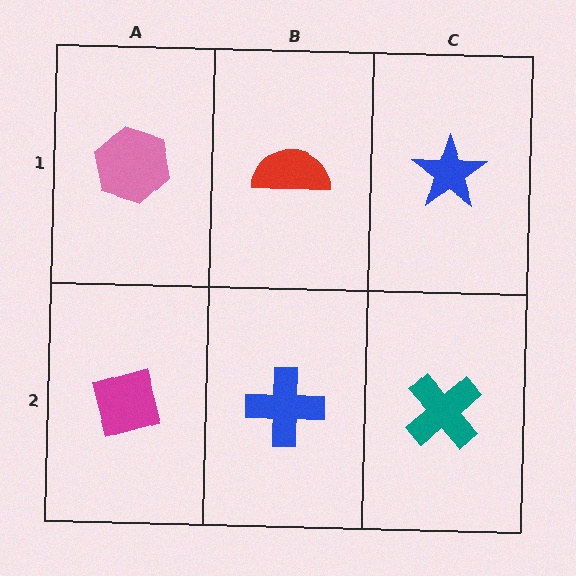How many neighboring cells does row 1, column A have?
2.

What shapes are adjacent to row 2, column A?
A pink hexagon (row 1, column A), a blue cross (row 2, column B).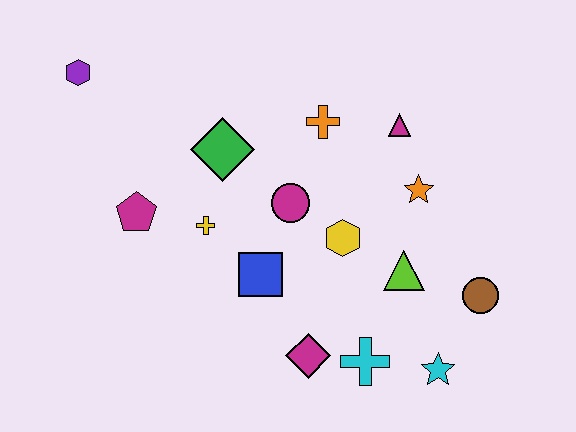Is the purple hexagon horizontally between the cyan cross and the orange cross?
No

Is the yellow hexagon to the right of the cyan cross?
No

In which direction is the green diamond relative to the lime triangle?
The green diamond is to the left of the lime triangle.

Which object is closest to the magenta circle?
The yellow hexagon is closest to the magenta circle.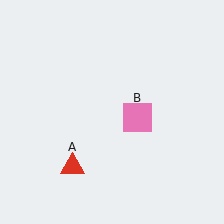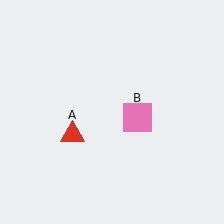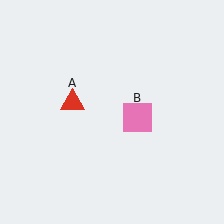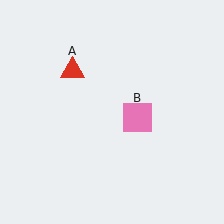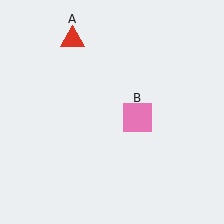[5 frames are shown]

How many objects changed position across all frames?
1 object changed position: red triangle (object A).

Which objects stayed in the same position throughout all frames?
Pink square (object B) remained stationary.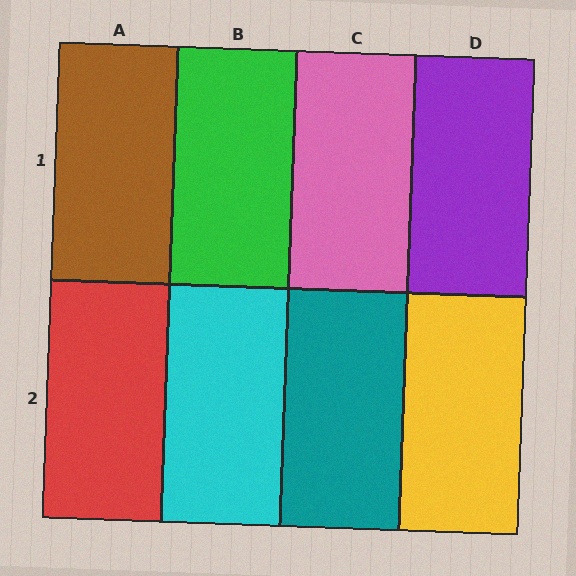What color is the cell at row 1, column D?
Purple.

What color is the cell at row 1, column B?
Green.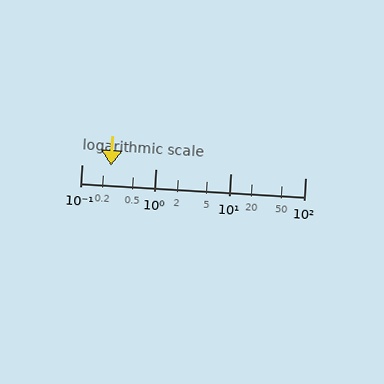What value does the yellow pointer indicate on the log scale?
The pointer indicates approximately 0.25.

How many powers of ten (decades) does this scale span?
The scale spans 3 decades, from 0.1 to 100.